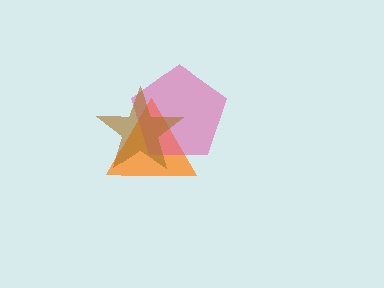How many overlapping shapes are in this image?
There are 3 overlapping shapes in the image.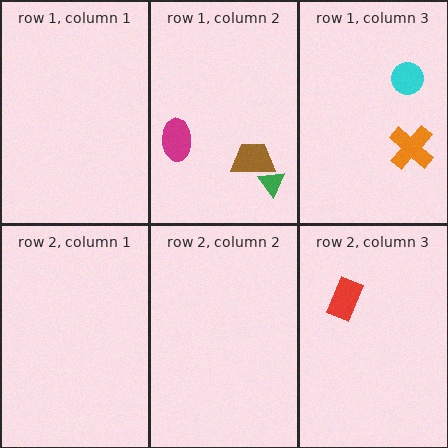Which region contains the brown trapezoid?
The row 1, column 2 region.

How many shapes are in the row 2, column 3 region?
1.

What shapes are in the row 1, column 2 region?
The brown trapezoid, the magenta ellipse, the green triangle.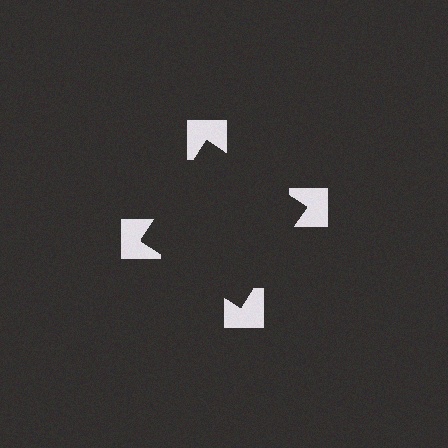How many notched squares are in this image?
There are 4 — one at each vertex of the illusory square.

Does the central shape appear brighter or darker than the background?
It typically appears slightly darker than the background, even though no actual brightness change is drawn.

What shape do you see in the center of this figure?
An illusory square — its edges are inferred from the aligned wedge cuts in the notched squares, not physically drawn.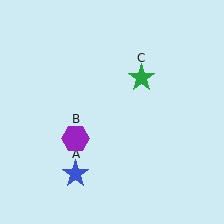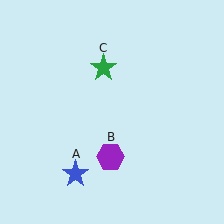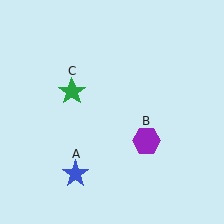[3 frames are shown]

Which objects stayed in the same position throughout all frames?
Blue star (object A) remained stationary.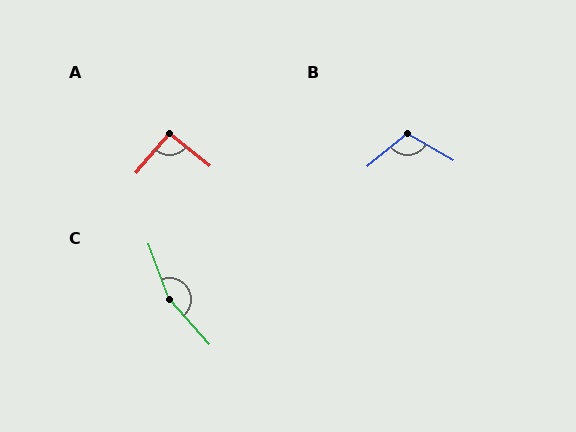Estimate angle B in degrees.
Approximately 110 degrees.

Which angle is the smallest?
A, at approximately 91 degrees.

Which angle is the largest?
C, at approximately 159 degrees.